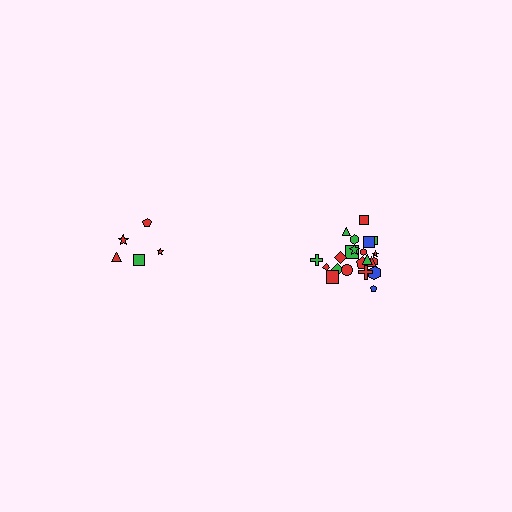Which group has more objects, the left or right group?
The right group.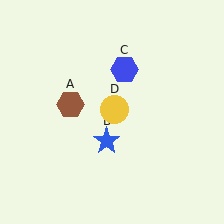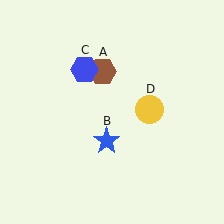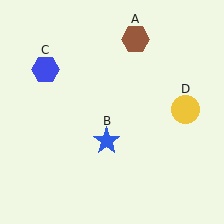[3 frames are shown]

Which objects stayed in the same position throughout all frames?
Blue star (object B) remained stationary.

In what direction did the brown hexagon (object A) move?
The brown hexagon (object A) moved up and to the right.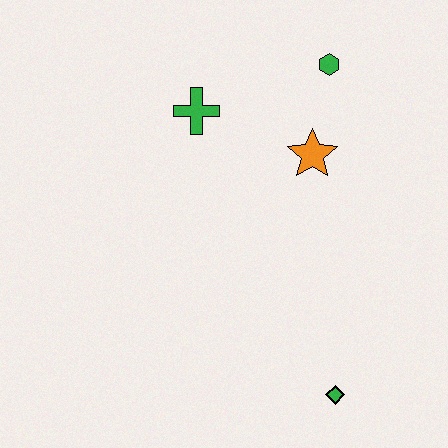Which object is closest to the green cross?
The orange star is closest to the green cross.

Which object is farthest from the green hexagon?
The green diamond is farthest from the green hexagon.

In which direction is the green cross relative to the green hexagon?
The green cross is to the left of the green hexagon.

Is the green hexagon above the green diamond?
Yes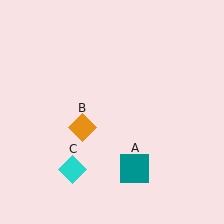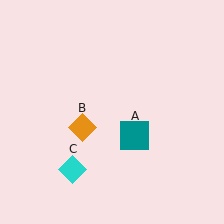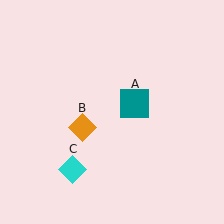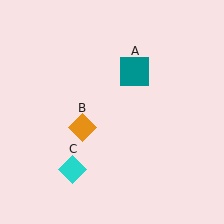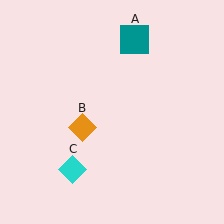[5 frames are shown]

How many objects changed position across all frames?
1 object changed position: teal square (object A).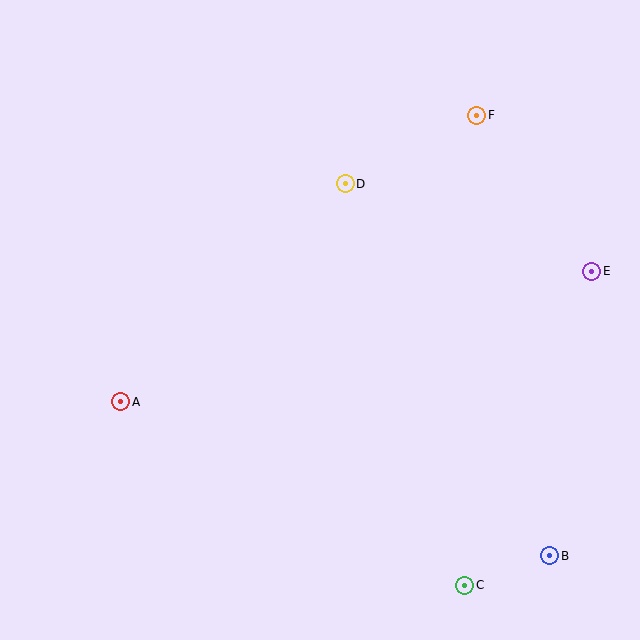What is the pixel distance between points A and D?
The distance between A and D is 313 pixels.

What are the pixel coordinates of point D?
Point D is at (345, 184).